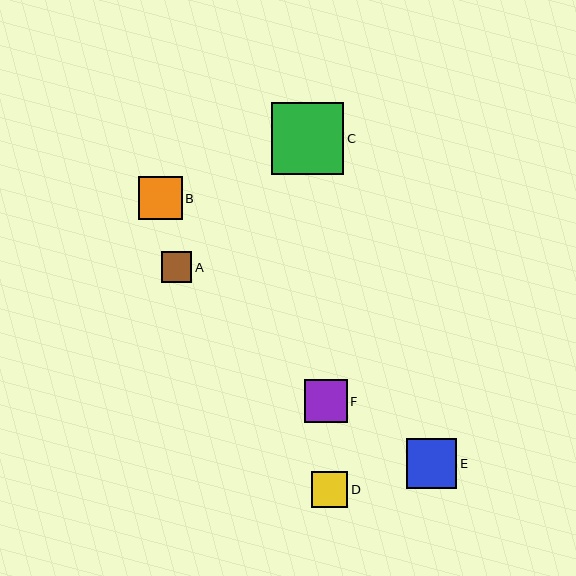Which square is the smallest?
Square A is the smallest with a size of approximately 31 pixels.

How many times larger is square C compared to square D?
Square C is approximately 2.0 times the size of square D.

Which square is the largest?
Square C is the largest with a size of approximately 72 pixels.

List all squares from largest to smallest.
From largest to smallest: C, E, B, F, D, A.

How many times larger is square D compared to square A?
Square D is approximately 1.2 times the size of square A.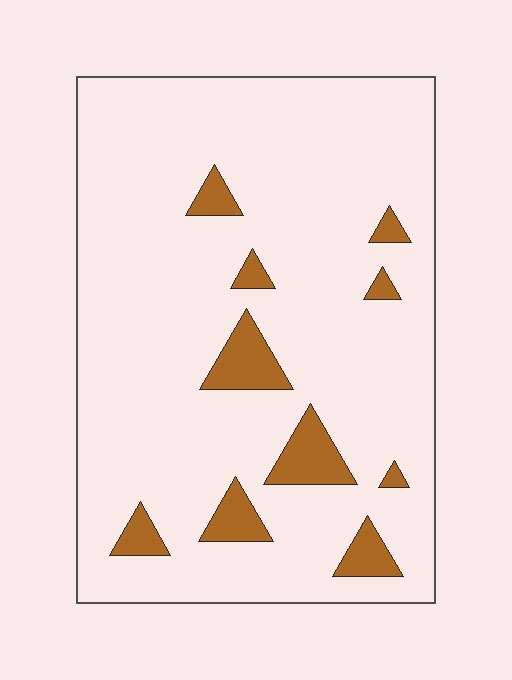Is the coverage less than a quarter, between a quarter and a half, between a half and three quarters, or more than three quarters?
Less than a quarter.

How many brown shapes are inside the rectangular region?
10.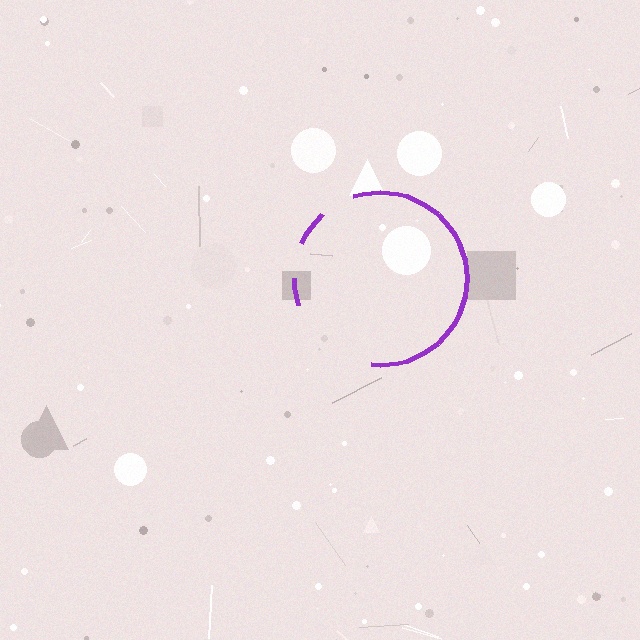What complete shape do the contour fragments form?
The contour fragments form a circle.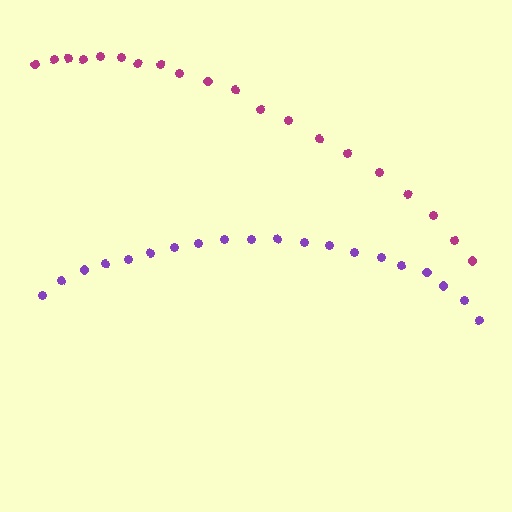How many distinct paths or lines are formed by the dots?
There are 2 distinct paths.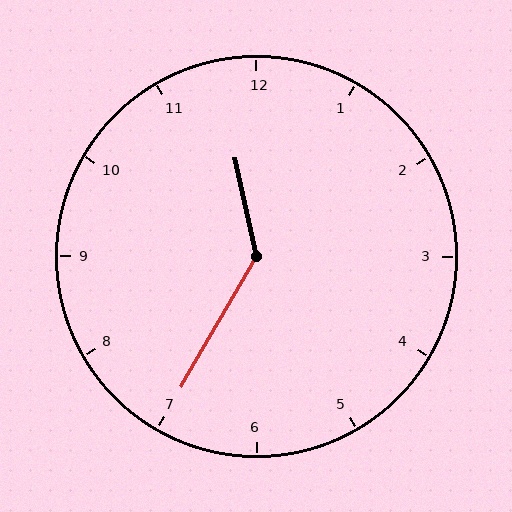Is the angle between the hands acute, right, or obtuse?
It is obtuse.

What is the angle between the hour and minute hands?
Approximately 138 degrees.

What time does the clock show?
11:35.